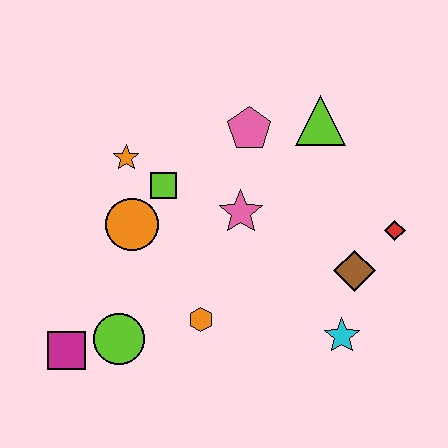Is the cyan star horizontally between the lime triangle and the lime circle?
No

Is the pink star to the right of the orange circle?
Yes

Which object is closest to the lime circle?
The magenta square is closest to the lime circle.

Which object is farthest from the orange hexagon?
The lime triangle is farthest from the orange hexagon.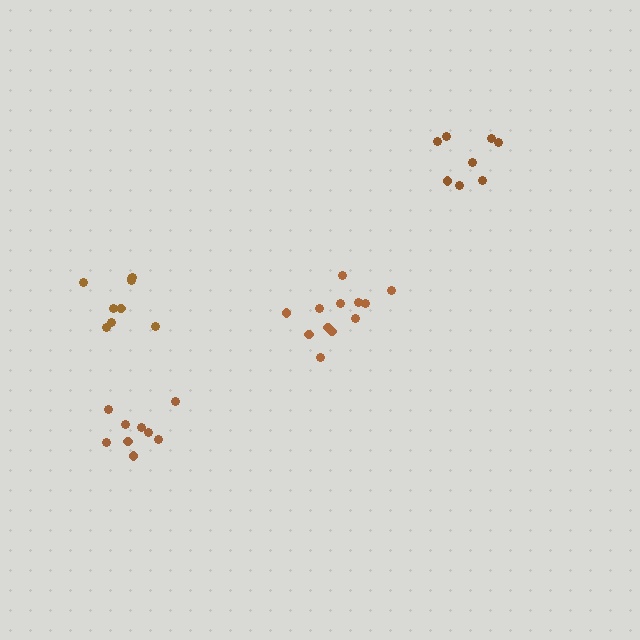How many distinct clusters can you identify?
There are 4 distinct clusters.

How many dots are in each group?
Group 1: 9 dots, Group 2: 12 dots, Group 3: 8 dots, Group 4: 9 dots (38 total).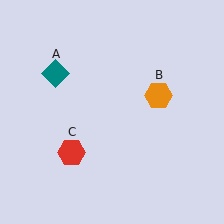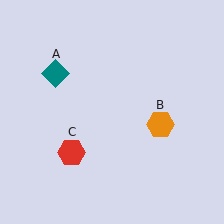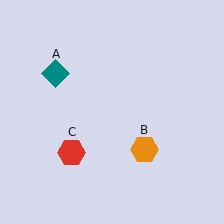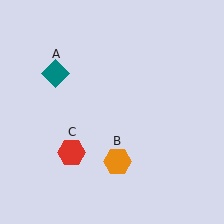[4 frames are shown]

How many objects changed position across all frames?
1 object changed position: orange hexagon (object B).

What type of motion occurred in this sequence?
The orange hexagon (object B) rotated clockwise around the center of the scene.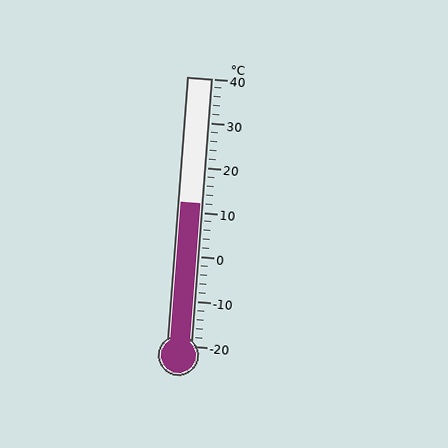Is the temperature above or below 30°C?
The temperature is below 30°C.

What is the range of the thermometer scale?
The thermometer scale ranges from -20°C to 40°C.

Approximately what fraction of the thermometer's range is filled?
The thermometer is filled to approximately 55% of its range.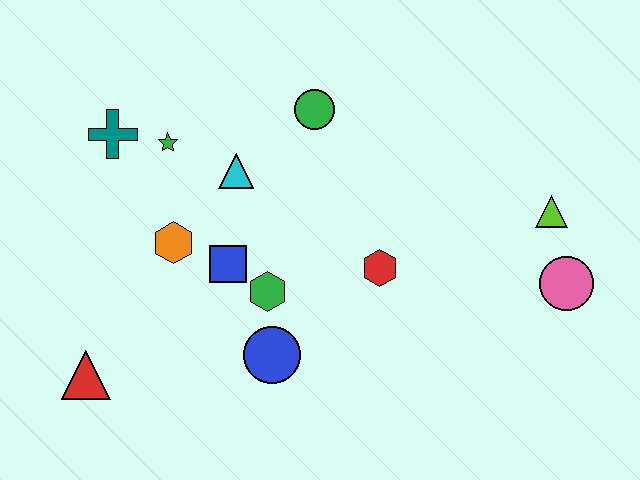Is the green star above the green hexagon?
Yes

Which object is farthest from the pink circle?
The red triangle is farthest from the pink circle.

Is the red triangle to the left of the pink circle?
Yes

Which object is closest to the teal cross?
The green star is closest to the teal cross.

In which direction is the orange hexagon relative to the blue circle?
The orange hexagon is above the blue circle.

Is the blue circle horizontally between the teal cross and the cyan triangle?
No